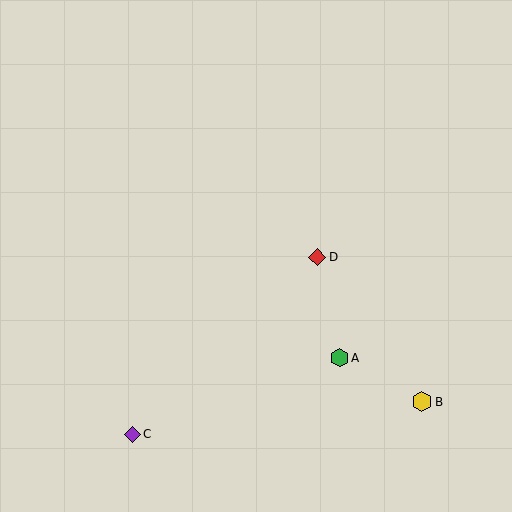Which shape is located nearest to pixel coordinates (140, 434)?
The purple diamond (labeled C) at (133, 434) is nearest to that location.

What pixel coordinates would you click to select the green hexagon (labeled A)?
Click at (339, 358) to select the green hexagon A.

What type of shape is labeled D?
Shape D is a red diamond.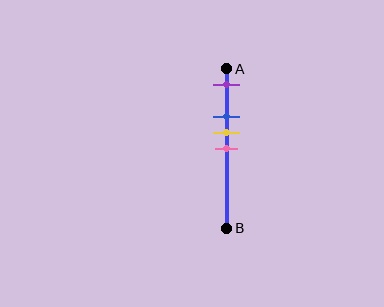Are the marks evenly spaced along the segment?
No, the marks are not evenly spaced.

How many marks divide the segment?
There are 4 marks dividing the segment.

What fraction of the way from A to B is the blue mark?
The blue mark is approximately 30% (0.3) of the way from A to B.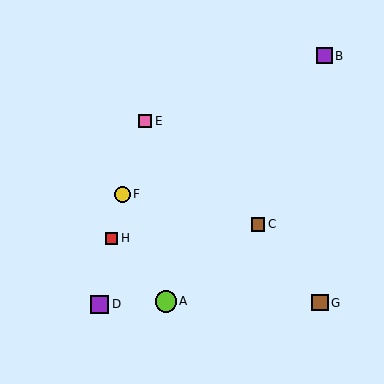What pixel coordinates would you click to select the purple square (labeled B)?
Click at (324, 56) to select the purple square B.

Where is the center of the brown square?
The center of the brown square is at (258, 224).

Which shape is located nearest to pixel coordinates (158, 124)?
The pink square (labeled E) at (145, 121) is nearest to that location.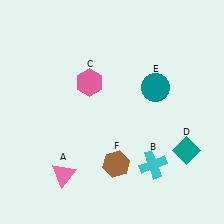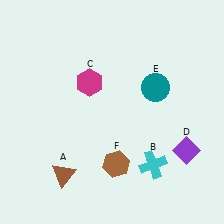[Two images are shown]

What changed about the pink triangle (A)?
In Image 1, A is pink. In Image 2, it changed to brown.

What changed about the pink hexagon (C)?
In Image 1, C is pink. In Image 2, it changed to magenta.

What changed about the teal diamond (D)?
In Image 1, D is teal. In Image 2, it changed to purple.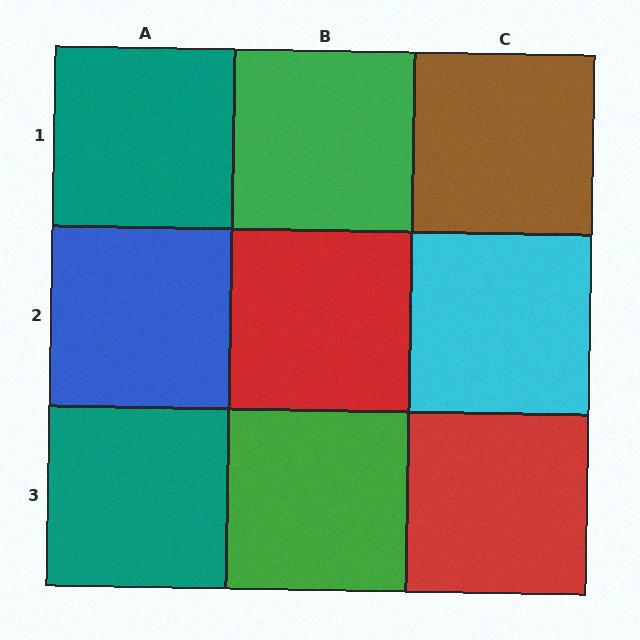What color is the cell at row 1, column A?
Teal.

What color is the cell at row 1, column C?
Brown.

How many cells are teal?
2 cells are teal.